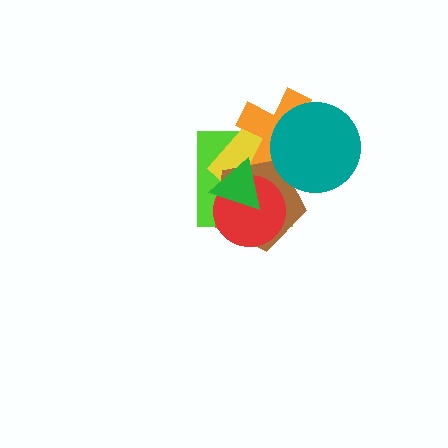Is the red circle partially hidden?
Yes, it is partially covered by another shape.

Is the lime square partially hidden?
Yes, it is partially covered by another shape.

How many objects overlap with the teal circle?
3 objects overlap with the teal circle.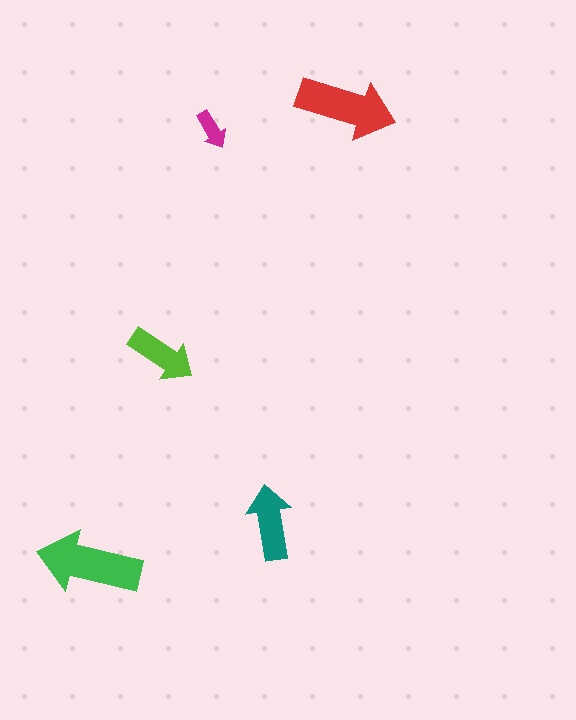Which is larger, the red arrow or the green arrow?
The green one.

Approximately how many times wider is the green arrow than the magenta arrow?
About 2.5 times wider.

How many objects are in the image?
There are 5 objects in the image.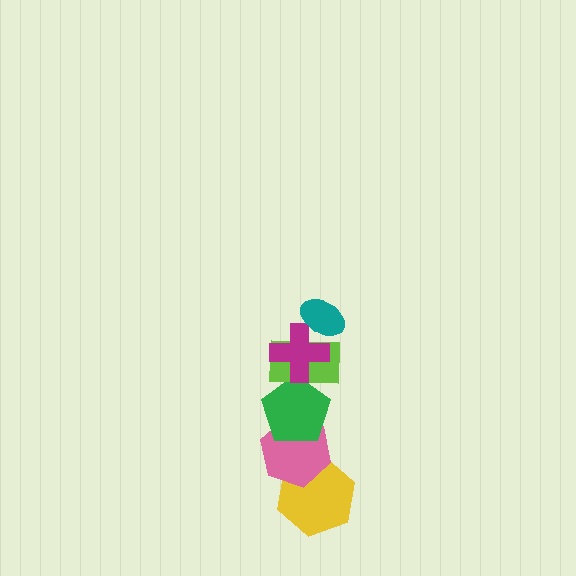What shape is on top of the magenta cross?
The teal ellipse is on top of the magenta cross.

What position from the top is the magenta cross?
The magenta cross is 2nd from the top.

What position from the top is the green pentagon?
The green pentagon is 4th from the top.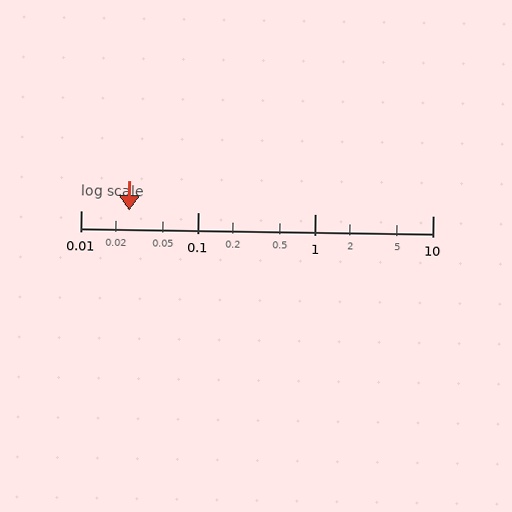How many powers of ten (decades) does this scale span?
The scale spans 3 decades, from 0.01 to 10.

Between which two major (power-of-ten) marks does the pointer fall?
The pointer is between 0.01 and 0.1.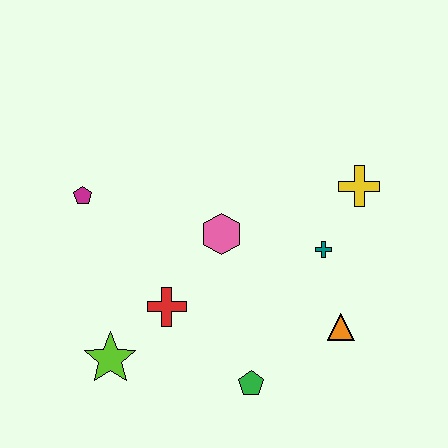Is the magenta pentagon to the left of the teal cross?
Yes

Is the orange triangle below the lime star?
No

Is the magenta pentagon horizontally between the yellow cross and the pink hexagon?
No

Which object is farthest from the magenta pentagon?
The orange triangle is farthest from the magenta pentagon.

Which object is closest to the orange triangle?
The teal cross is closest to the orange triangle.